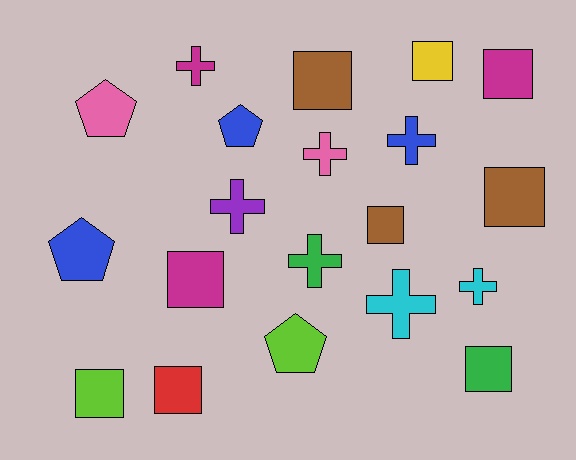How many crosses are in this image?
There are 7 crosses.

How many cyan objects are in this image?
There are 2 cyan objects.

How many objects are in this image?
There are 20 objects.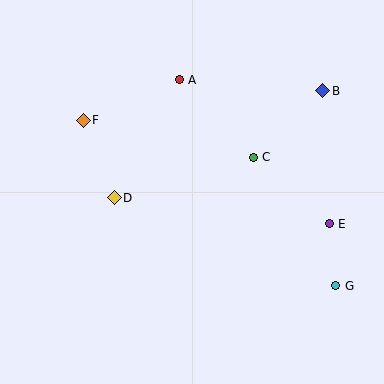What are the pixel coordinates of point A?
Point A is at (179, 80).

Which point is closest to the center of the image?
Point C at (253, 157) is closest to the center.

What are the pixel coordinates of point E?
Point E is at (329, 224).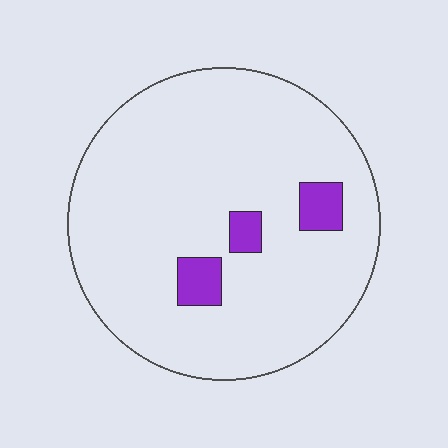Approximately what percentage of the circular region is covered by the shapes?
Approximately 5%.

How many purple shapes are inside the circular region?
3.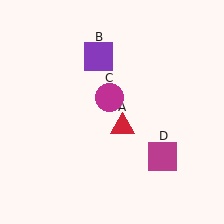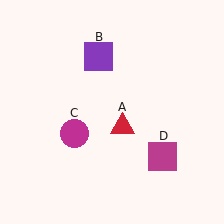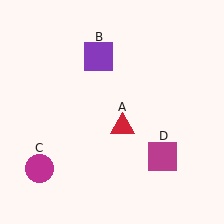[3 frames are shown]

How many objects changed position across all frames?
1 object changed position: magenta circle (object C).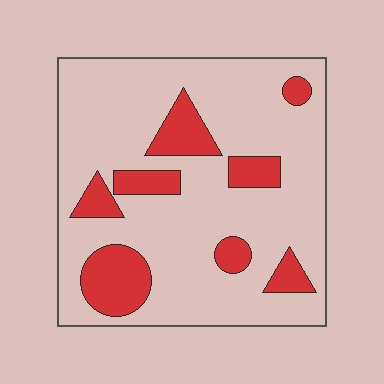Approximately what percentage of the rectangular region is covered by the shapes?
Approximately 20%.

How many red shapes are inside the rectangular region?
8.